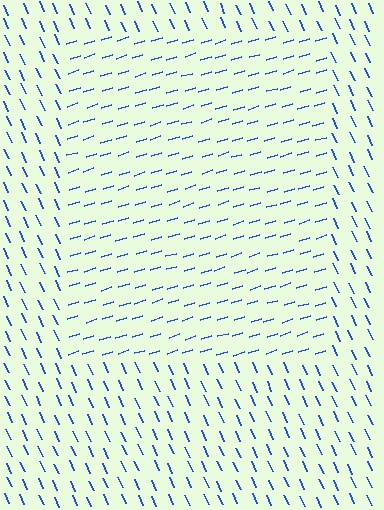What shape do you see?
I see a rectangle.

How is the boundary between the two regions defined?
The boundary is defined purely by a change in line orientation (approximately 83 degrees difference). All lines are the same color and thickness.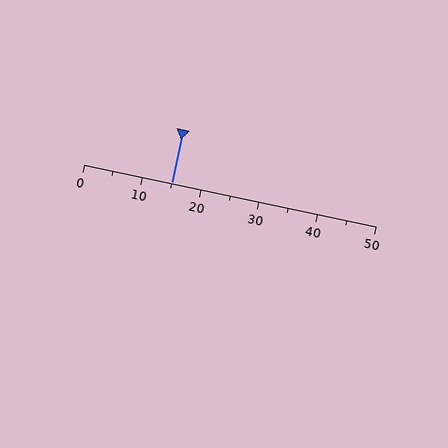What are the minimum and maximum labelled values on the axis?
The axis runs from 0 to 50.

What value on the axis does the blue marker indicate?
The marker indicates approximately 15.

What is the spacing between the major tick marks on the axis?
The major ticks are spaced 10 apart.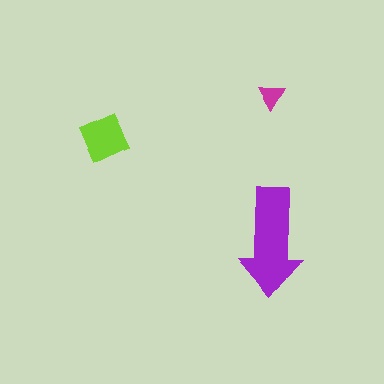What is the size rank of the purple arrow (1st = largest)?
1st.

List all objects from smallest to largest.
The magenta triangle, the lime diamond, the purple arrow.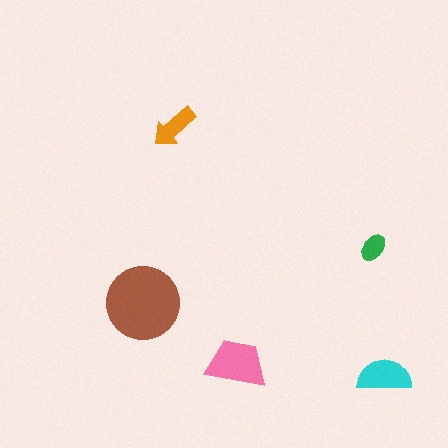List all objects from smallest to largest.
The green ellipse, the orange arrow, the cyan semicircle, the pink trapezoid, the brown circle.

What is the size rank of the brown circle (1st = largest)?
1st.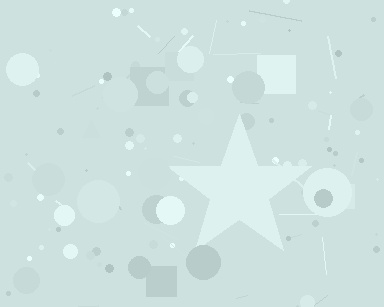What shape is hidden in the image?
A star is hidden in the image.